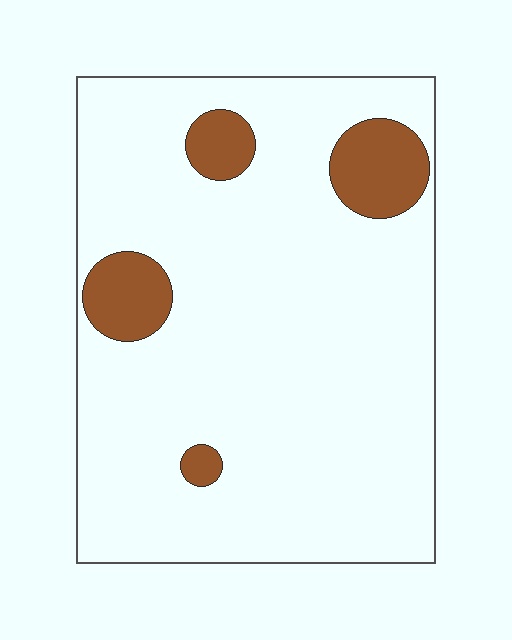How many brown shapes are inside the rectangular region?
4.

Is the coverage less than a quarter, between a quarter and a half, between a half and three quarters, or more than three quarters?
Less than a quarter.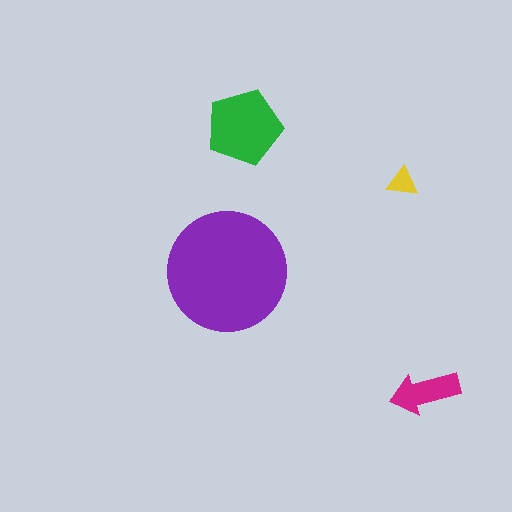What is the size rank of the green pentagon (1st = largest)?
2nd.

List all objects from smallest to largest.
The yellow triangle, the magenta arrow, the green pentagon, the purple circle.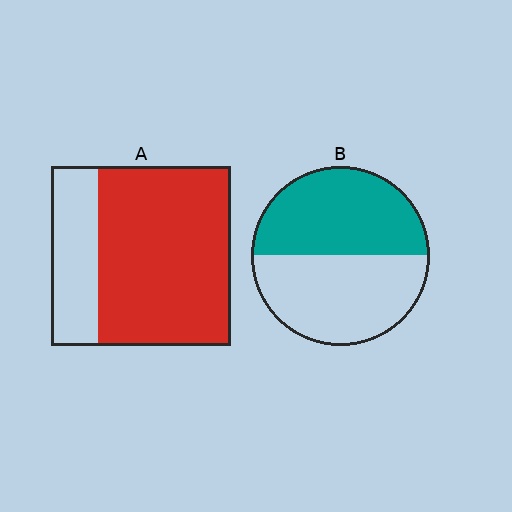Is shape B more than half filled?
Roughly half.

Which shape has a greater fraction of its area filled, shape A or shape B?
Shape A.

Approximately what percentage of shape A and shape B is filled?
A is approximately 75% and B is approximately 50%.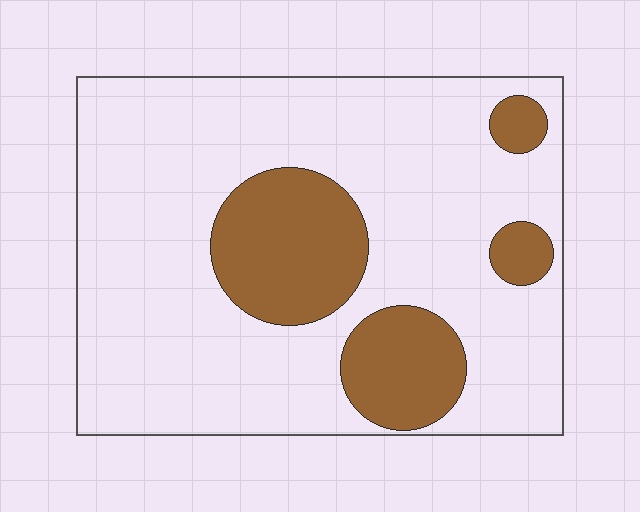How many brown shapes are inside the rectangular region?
4.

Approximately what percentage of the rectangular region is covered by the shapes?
Approximately 20%.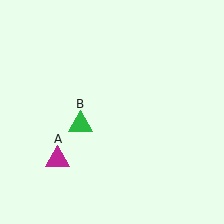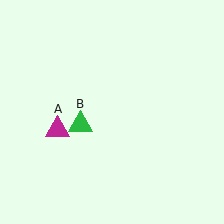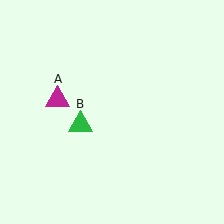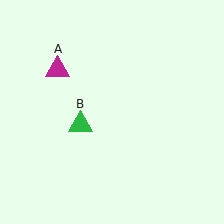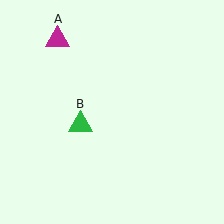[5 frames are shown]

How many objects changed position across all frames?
1 object changed position: magenta triangle (object A).